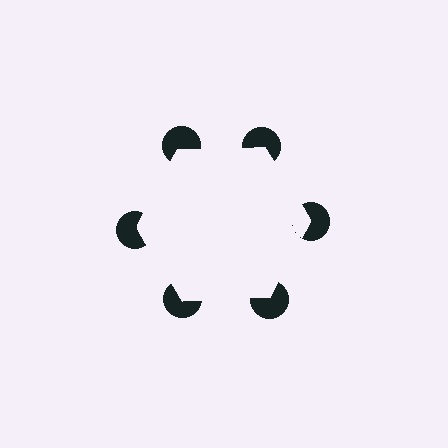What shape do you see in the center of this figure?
An illusory hexagon — its edges are inferred from the aligned wedge cuts in the pac-man discs, not physically drawn.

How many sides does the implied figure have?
6 sides.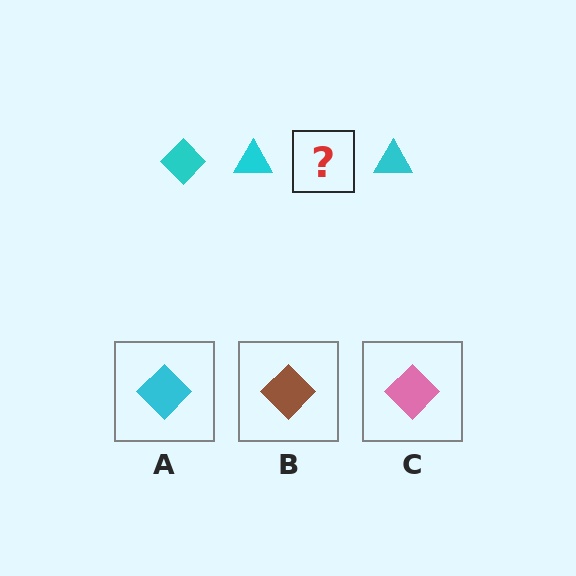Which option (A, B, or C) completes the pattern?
A.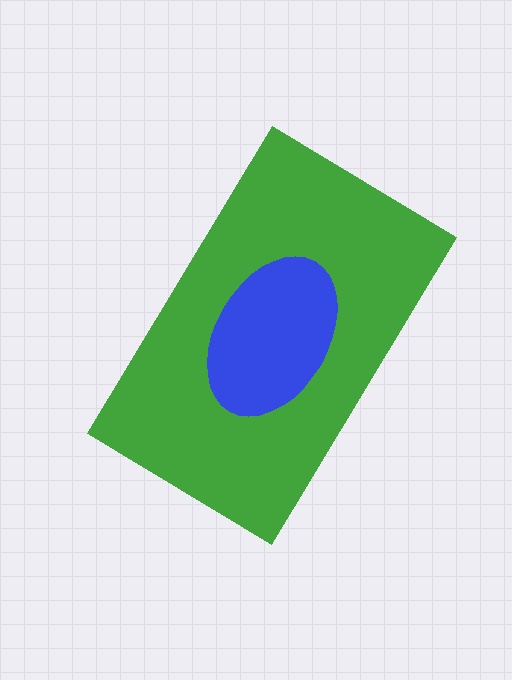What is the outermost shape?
The green rectangle.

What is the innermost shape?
The blue ellipse.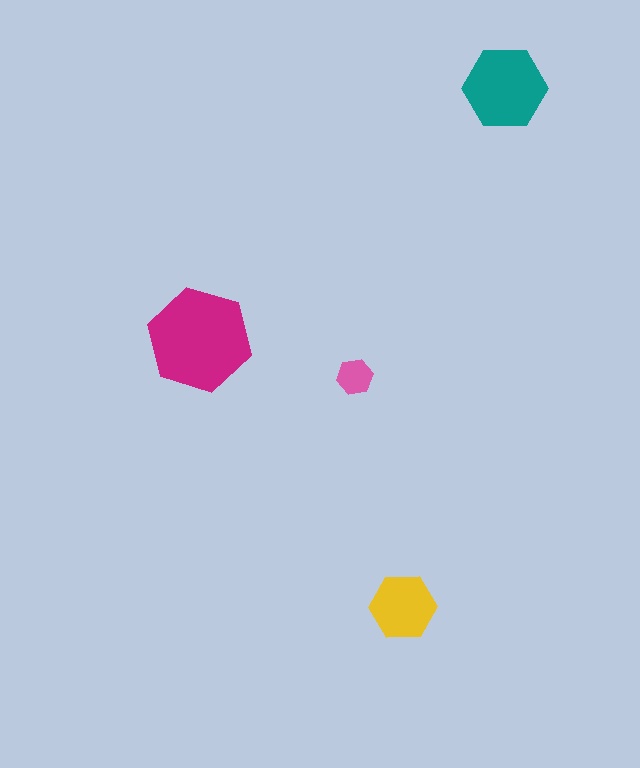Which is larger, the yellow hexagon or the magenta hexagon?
The magenta one.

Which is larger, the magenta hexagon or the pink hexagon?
The magenta one.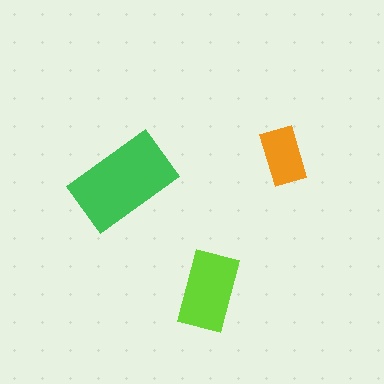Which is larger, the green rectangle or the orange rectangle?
The green one.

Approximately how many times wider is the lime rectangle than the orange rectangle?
About 1.5 times wider.